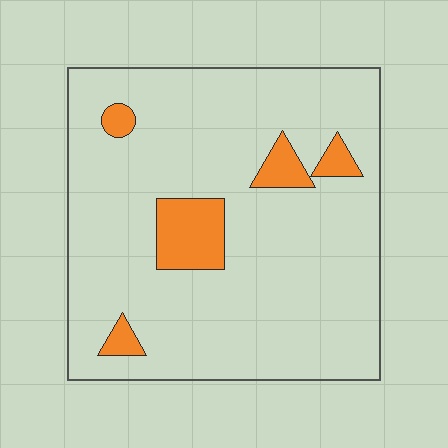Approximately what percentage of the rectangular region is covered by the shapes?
Approximately 10%.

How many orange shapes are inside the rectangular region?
5.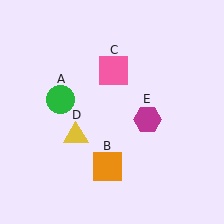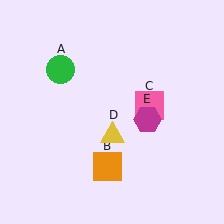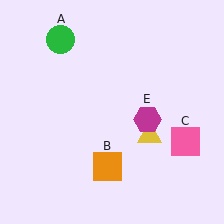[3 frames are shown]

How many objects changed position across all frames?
3 objects changed position: green circle (object A), pink square (object C), yellow triangle (object D).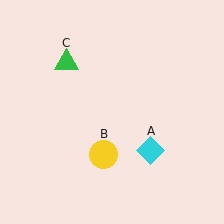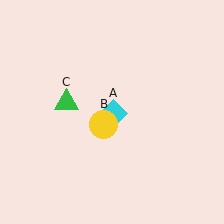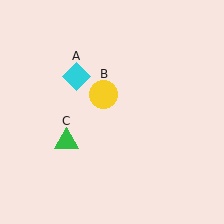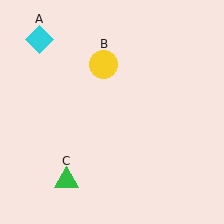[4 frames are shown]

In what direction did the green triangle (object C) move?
The green triangle (object C) moved down.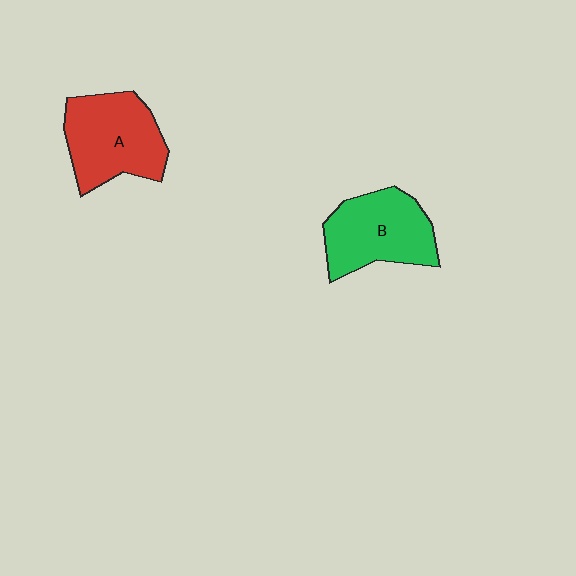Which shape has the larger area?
Shape A (red).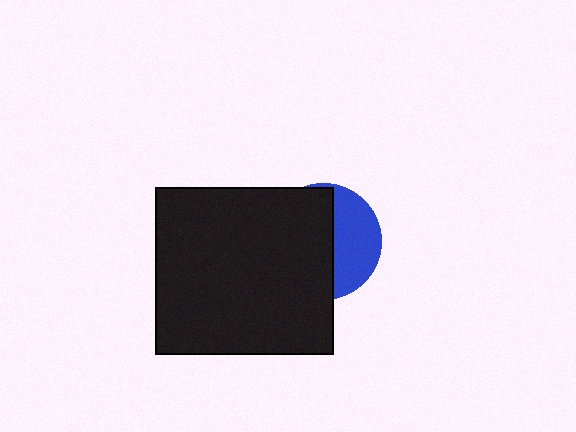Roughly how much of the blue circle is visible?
A small part of it is visible (roughly 40%).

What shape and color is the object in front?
The object in front is a black rectangle.